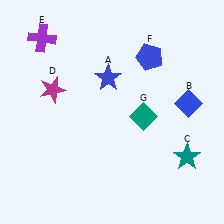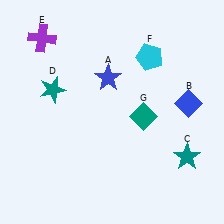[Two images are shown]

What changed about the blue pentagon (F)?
In Image 1, F is blue. In Image 2, it changed to cyan.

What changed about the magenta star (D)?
In Image 1, D is magenta. In Image 2, it changed to teal.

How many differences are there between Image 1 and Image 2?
There are 2 differences between the two images.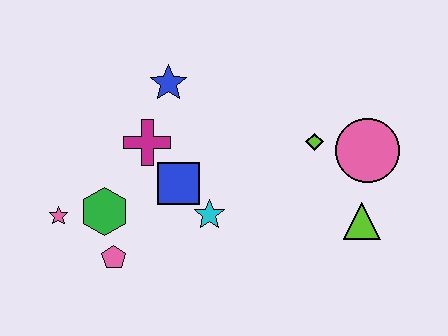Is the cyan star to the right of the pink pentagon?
Yes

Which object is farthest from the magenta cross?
The lime triangle is farthest from the magenta cross.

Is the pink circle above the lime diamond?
No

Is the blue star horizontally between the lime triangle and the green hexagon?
Yes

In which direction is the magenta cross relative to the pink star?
The magenta cross is to the right of the pink star.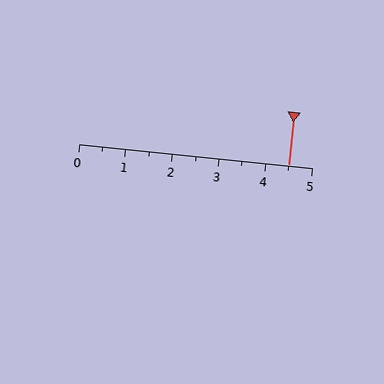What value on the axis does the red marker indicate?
The marker indicates approximately 4.5.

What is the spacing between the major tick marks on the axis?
The major ticks are spaced 1 apart.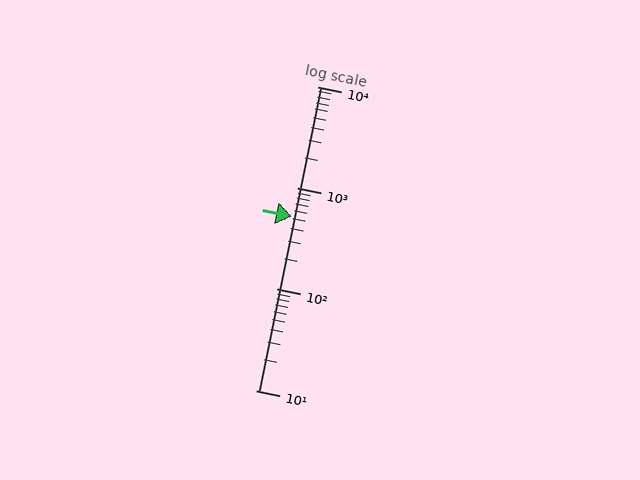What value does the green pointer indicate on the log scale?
The pointer indicates approximately 520.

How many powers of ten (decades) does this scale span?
The scale spans 3 decades, from 10 to 10000.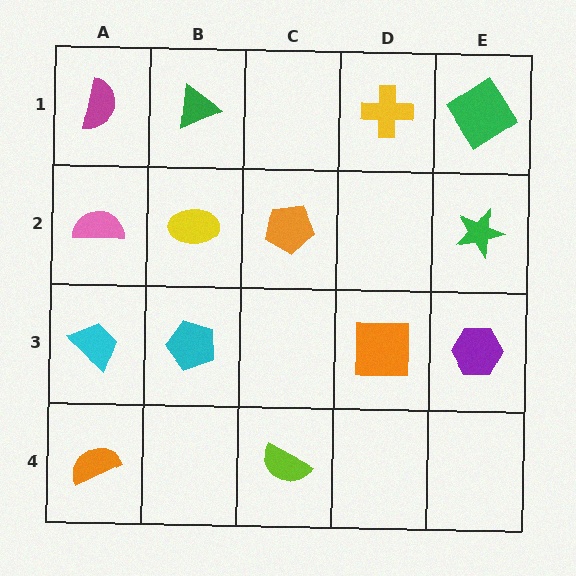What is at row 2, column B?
A yellow ellipse.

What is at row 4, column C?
A lime semicircle.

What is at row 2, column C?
An orange pentagon.